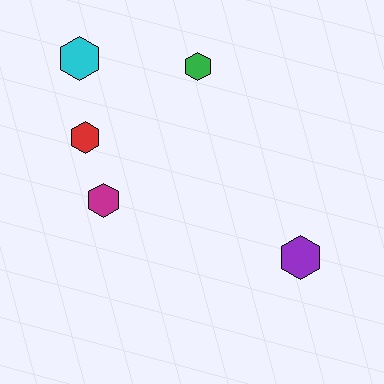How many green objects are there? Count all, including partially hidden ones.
There is 1 green object.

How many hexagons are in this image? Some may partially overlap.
There are 5 hexagons.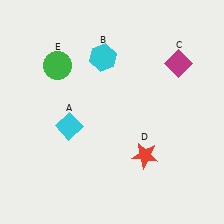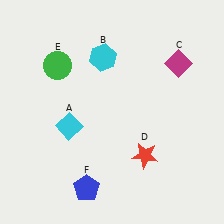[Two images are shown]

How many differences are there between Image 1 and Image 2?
There is 1 difference between the two images.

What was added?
A blue pentagon (F) was added in Image 2.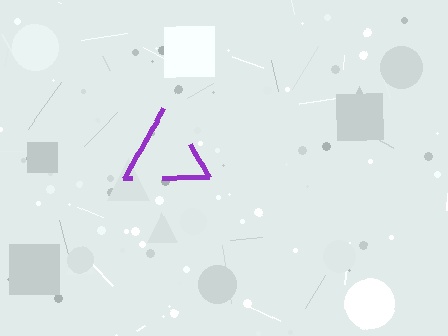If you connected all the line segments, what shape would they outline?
They would outline a triangle.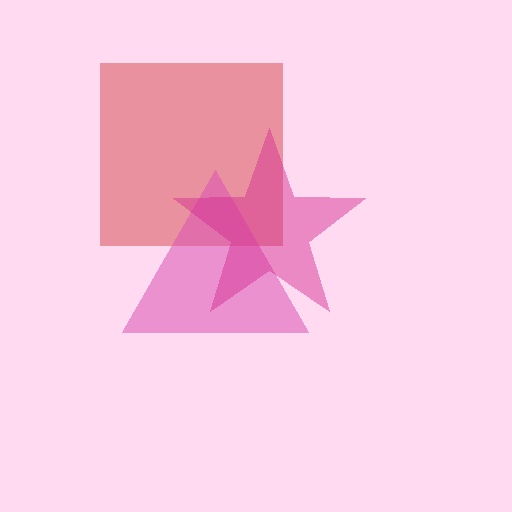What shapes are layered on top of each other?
The layered shapes are: a red square, a pink triangle, a magenta star.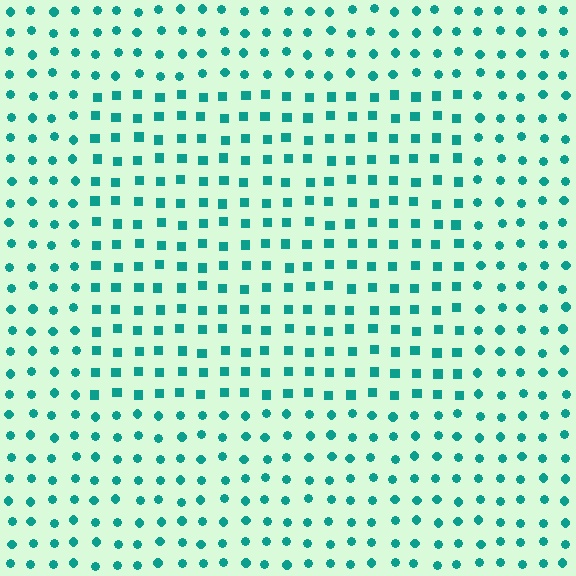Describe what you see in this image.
The image is filled with small teal elements arranged in a uniform grid. A rectangle-shaped region contains squares, while the surrounding area contains circles. The boundary is defined purely by the change in element shape.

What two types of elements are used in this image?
The image uses squares inside the rectangle region and circles outside it.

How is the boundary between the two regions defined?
The boundary is defined by a change in element shape: squares inside vs. circles outside. All elements share the same color and spacing.